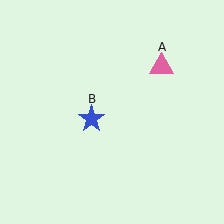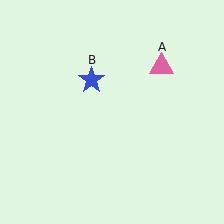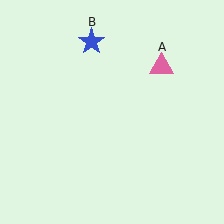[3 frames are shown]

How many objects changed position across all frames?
1 object changed position: blue star (object B).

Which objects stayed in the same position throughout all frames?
Pink triangle (object A) remained stationary.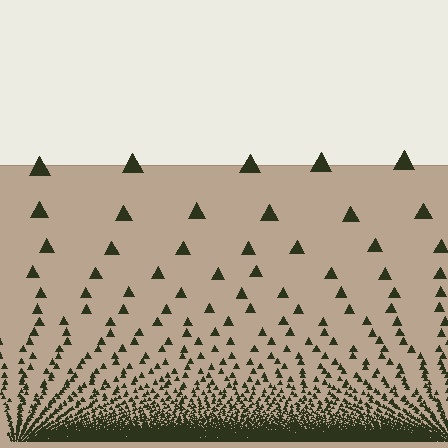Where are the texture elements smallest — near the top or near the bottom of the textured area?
Near the bottom.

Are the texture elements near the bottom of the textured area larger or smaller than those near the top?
Smaller. The gradient is inverted — elements near the bottom are smaller and denser.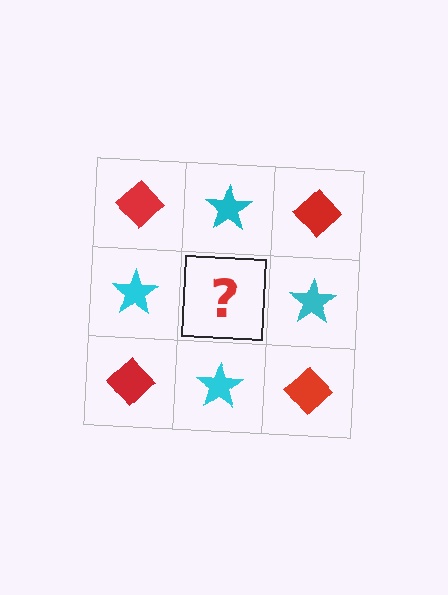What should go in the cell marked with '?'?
The missing cell should contain a red diamond.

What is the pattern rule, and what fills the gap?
The rule is that it alternates red diamond and cyan star in a checkerboard pattern. The gap should be filled with a red diamond.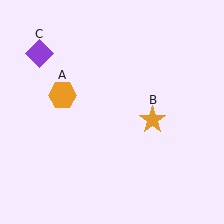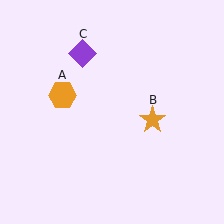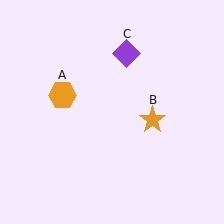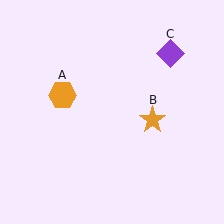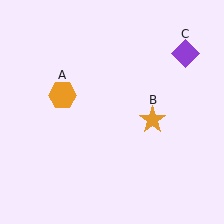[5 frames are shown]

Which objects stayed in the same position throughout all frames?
Orange hexagon (object A) and orange star (object B) remained stationary.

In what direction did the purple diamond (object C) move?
The purple diamond (object C) moved right.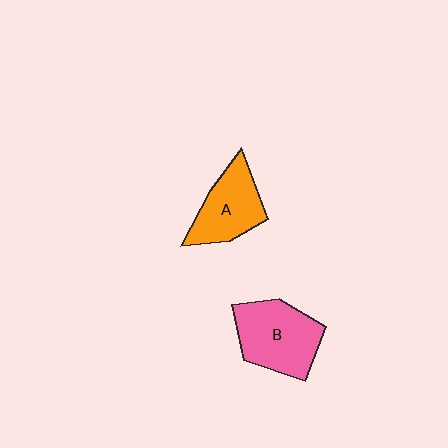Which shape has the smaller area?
Shape A (orange).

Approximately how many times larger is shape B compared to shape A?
Approximately 1.2 times.